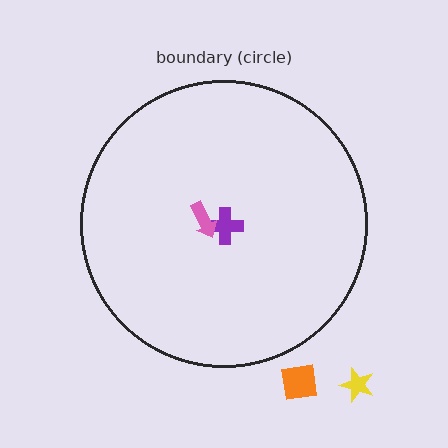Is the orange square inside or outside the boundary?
Outside.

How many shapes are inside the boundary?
2 inside, 2 outside.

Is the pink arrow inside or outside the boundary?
Inside.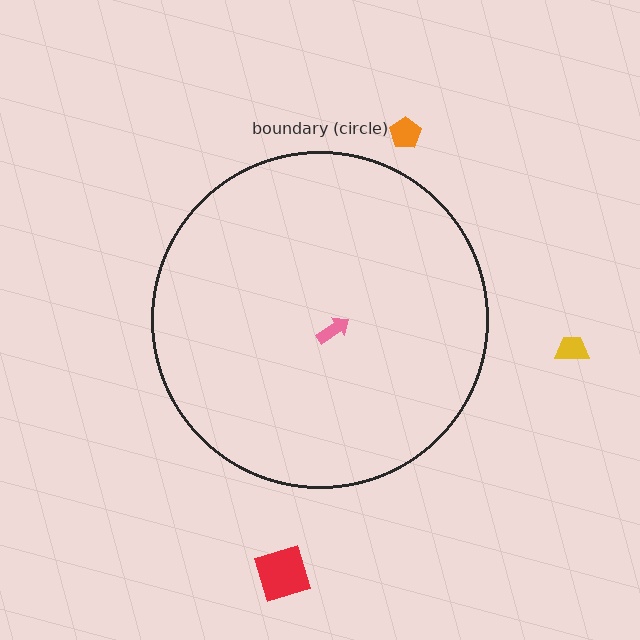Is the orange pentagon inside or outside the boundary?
Outside.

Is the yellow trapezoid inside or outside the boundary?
Outside.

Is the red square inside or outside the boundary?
Outside.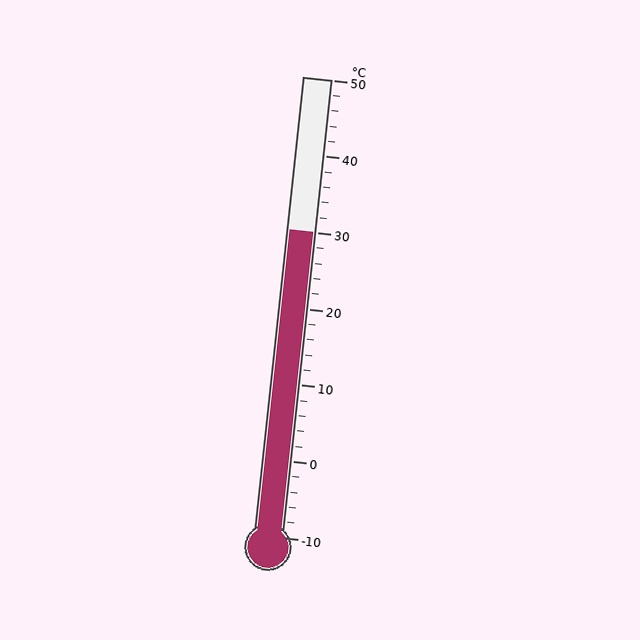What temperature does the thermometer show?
The thermometer shows approximately 30°C.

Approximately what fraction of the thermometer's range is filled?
The thermometer is filled to approximately 65% of its range.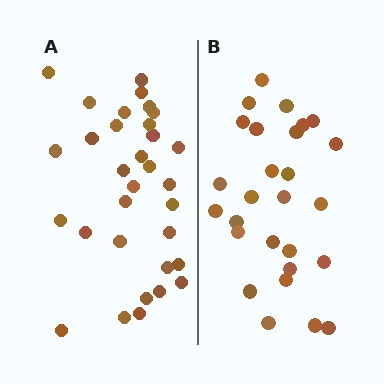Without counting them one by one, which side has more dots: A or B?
Region A (the left region) has more dots.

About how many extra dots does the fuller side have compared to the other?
Region A has about 5 more dots than region B.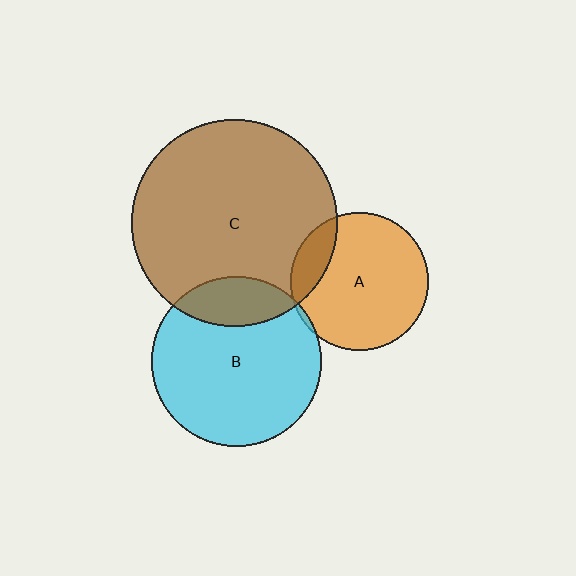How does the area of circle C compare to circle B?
Approximately 1.5 times.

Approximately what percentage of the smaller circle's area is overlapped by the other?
Approximately 15%.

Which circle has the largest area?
Circle C (brown).